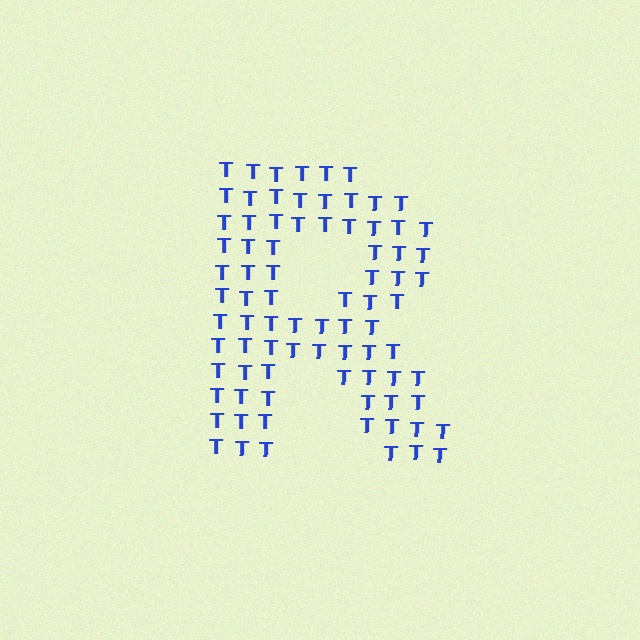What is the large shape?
The large shape is the letter R.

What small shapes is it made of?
It is made of small letter T's.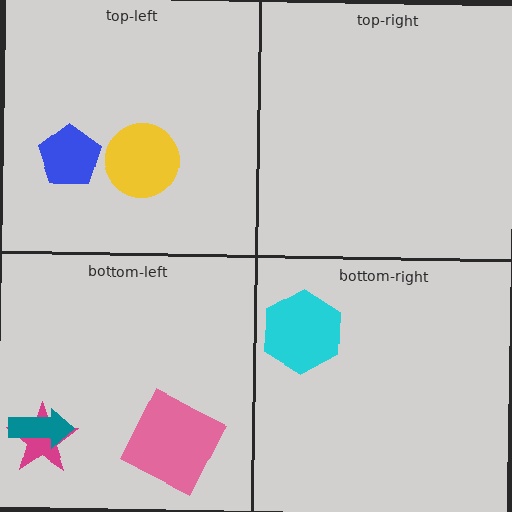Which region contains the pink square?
The bottom-left region.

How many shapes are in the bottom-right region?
1.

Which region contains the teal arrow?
The bottom-left region.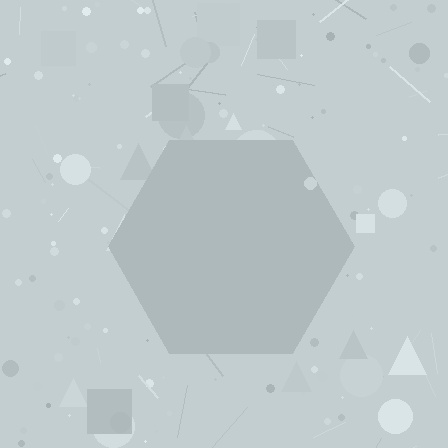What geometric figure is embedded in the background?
A hexagon is embedded in the background.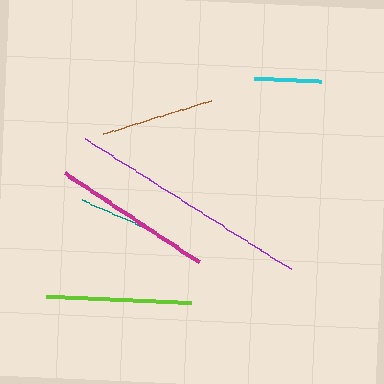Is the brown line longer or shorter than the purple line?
The purple line is longer than the brown line.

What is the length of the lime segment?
The lime segment is approximately 145 pixels long.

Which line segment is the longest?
The purple line is the longest at approximately 243 pixels.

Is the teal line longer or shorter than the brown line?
The brown line is longer than the teal line.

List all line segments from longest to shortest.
From longest to shortest: purple, magenta, lime, brown, teal, cyan.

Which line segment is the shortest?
The cyan line is the shortest at approximately 67 pixels.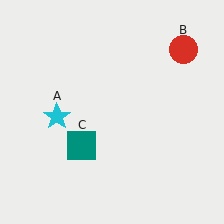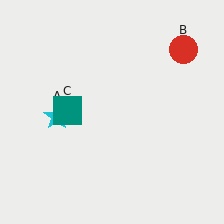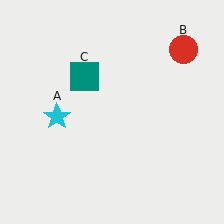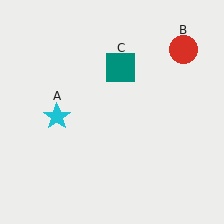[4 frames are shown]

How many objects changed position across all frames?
1 object changed position: teal square (object C).